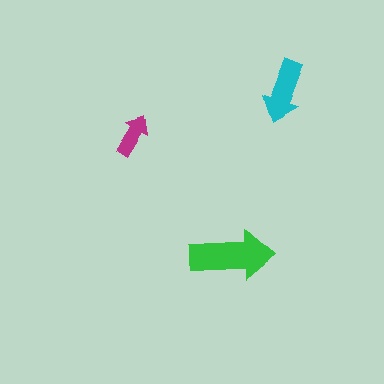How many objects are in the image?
There are 3 objects in the image.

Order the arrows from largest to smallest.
the green one, the cyan one, the magenta one.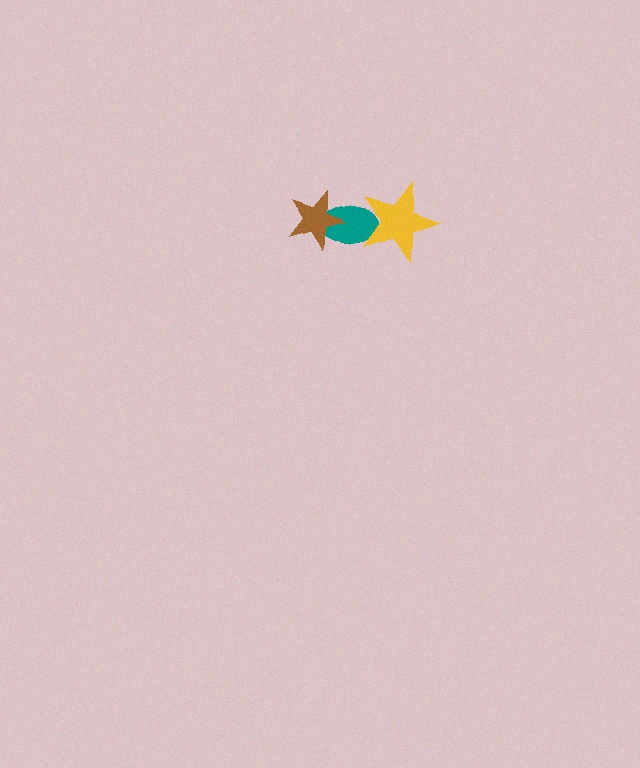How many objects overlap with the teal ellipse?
2 objects overlap with the teal ellipse.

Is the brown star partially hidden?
No, no other shape covers it.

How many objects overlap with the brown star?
1 object overlaps with the brown star.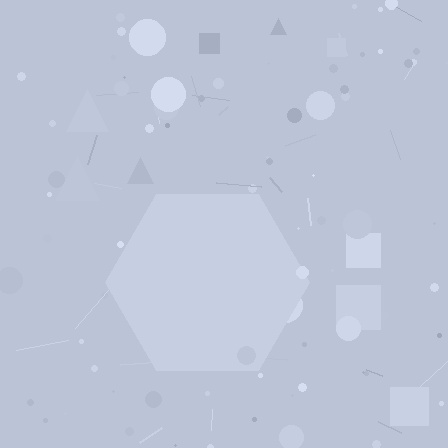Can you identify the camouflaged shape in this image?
The camouflaged shape is a hexagon.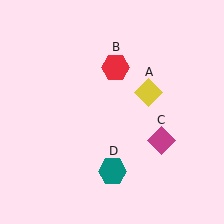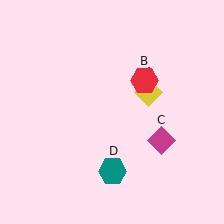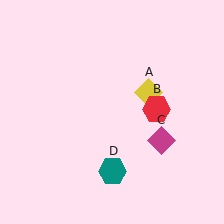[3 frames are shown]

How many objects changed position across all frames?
1 object changed position: red hexagon (object B).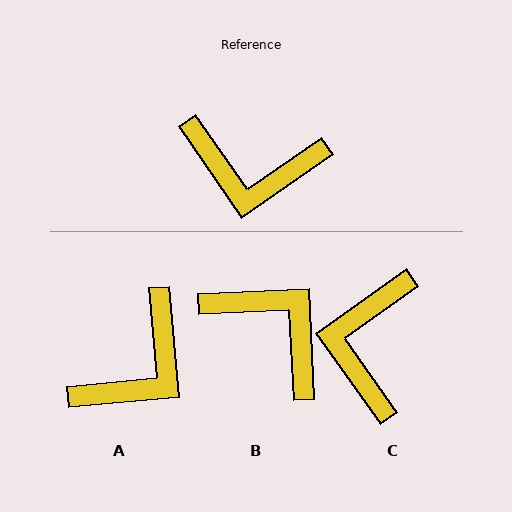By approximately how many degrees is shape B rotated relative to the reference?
Approximately 148 degrees counter-clockwise.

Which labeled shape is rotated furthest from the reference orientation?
B, about 148 degrees away.